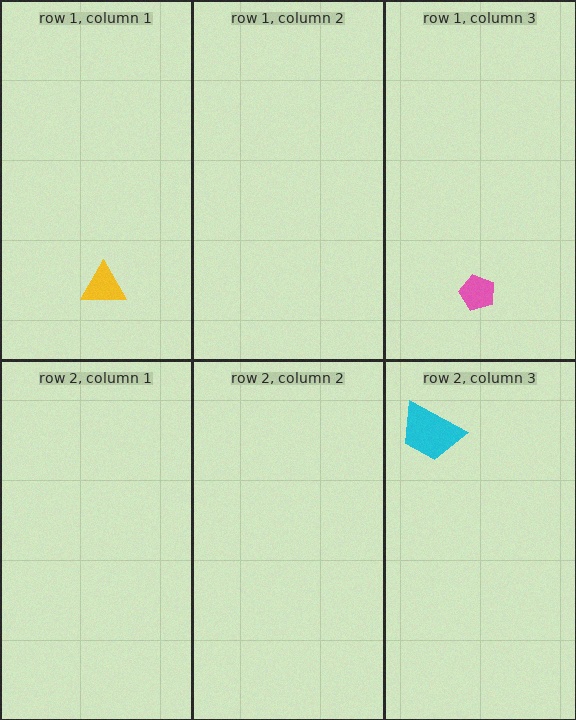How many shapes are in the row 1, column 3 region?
1.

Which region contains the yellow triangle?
The row 1, column 1 region.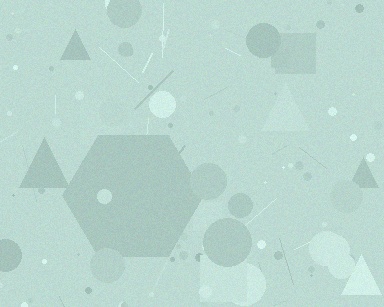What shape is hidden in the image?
A hexagon is hidden in the image.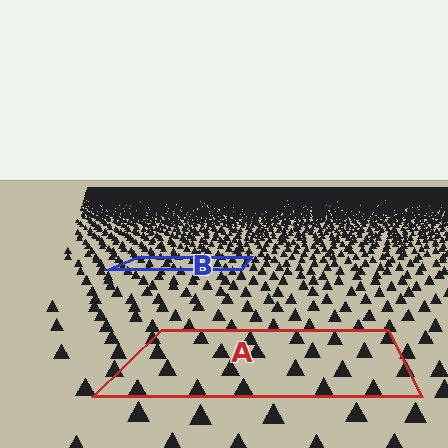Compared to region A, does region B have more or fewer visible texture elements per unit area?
Region B has more texture elements per unit area — they are packed more densely because it is farther away.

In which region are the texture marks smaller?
The texture marks are smaller in region B, because it is farther away.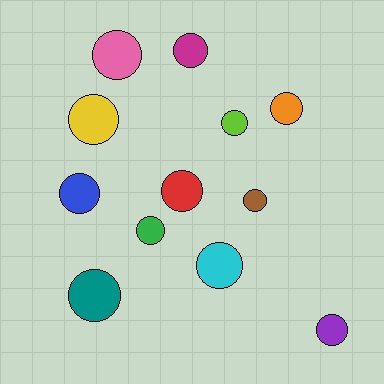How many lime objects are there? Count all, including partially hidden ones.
There is 1 lime object.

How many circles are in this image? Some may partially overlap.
There are 12 circles.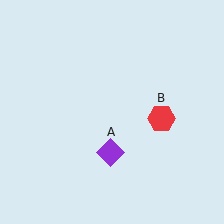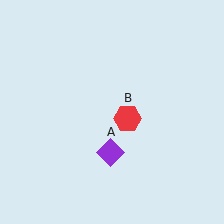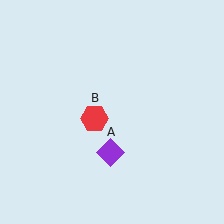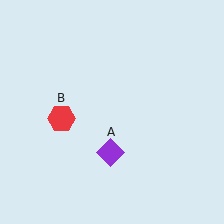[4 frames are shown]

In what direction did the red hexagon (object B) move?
The red hexagon (object B) moved left.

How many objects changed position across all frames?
1 object changed position: red hexagon (object B).